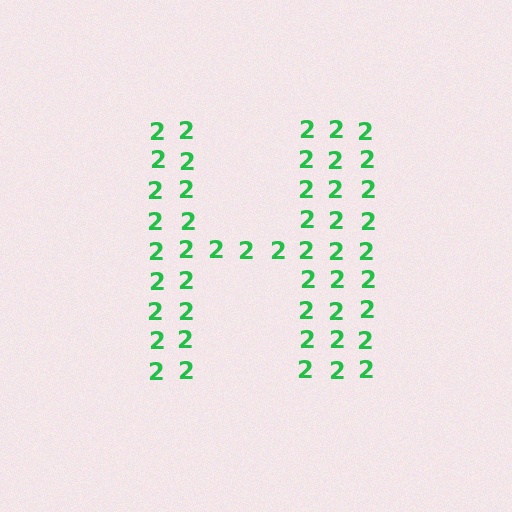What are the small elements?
The small elements are digit 2's.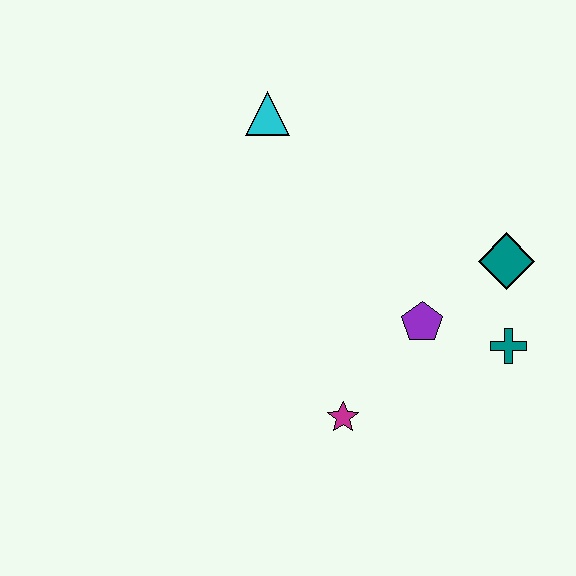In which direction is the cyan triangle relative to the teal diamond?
The cyan triangle is to the left of the teal diamond.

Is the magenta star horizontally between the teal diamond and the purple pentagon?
No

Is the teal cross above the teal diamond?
No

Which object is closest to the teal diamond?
The teal cross is closest to the teal diamond.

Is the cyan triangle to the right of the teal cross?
No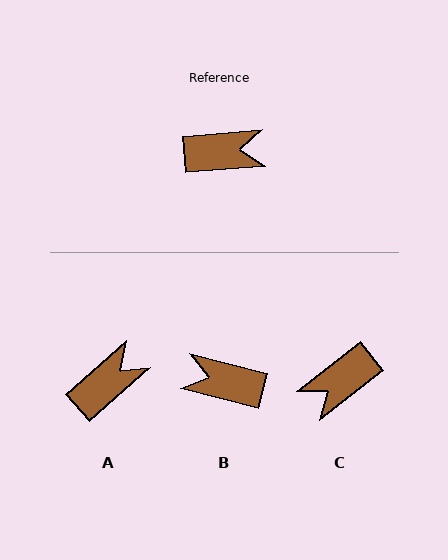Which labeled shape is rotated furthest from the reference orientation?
B, about 161 degrees away.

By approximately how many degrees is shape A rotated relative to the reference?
Approximately 37 degrees counter-clockwise.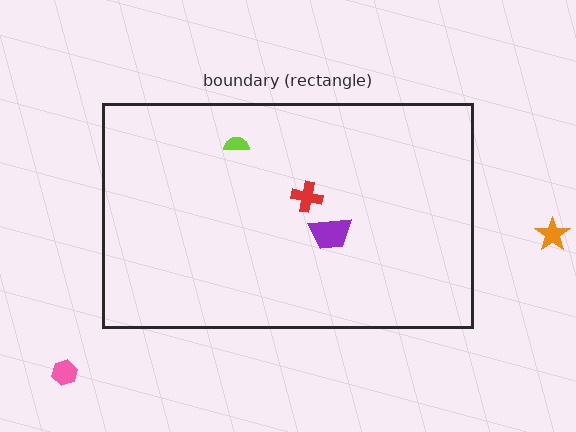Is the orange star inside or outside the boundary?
Outside.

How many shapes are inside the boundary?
3 inside, 2 outside.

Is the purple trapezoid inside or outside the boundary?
Inside.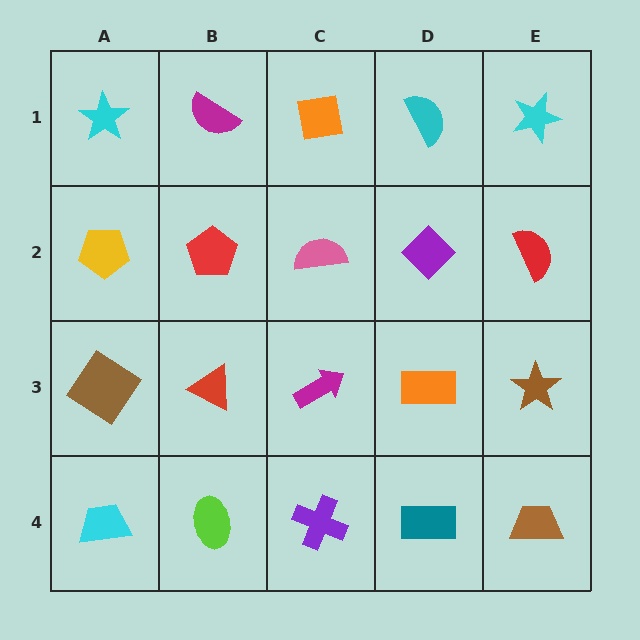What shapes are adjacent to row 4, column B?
A red triangle (row 3, column B), a cyan trapezoid (row 4, column A), a purple cross (row 4, column C).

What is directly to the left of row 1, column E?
A cyan semicircle.